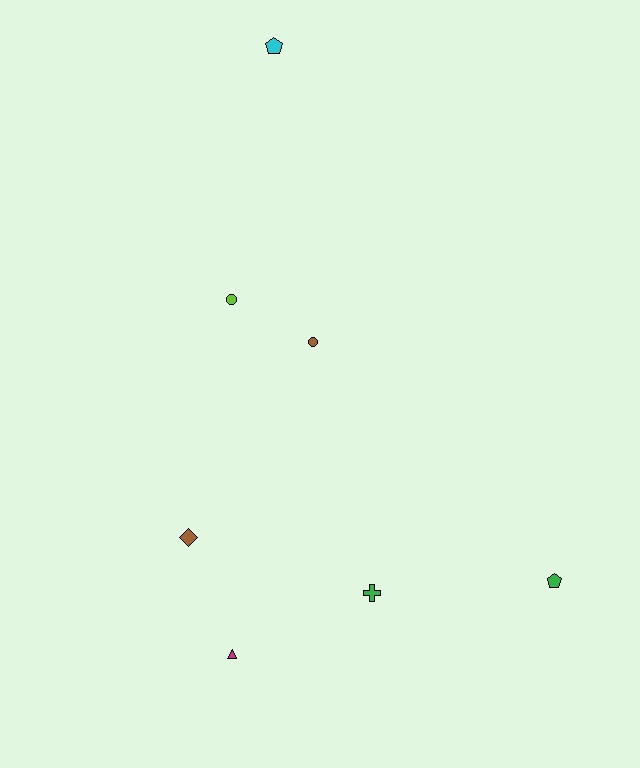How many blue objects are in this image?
There are no blue objects.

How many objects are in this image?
There are 7 objects.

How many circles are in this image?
There are 2 circles.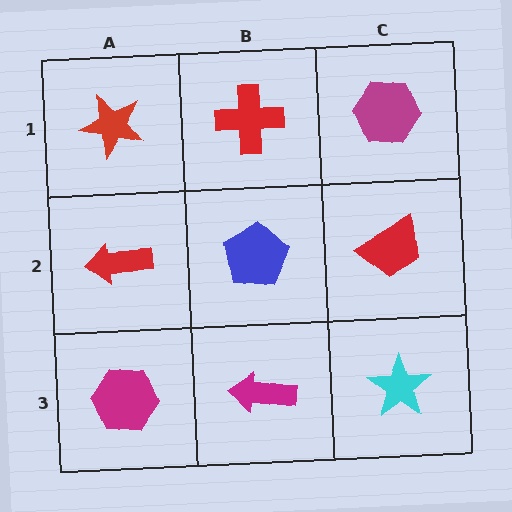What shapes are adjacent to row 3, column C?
A red trapezoid (row 2, column C), a magenta arrow (row 3, column B).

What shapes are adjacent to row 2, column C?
A magenta hexagon (row 1, column C), a cyan star (row 3, column C), a blue pentagon (row 2, column B).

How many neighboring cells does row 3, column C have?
2.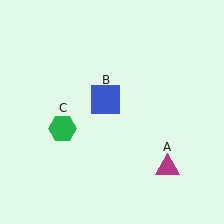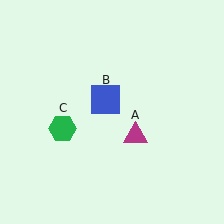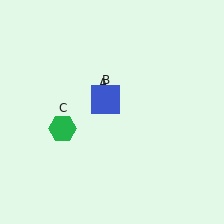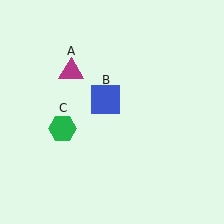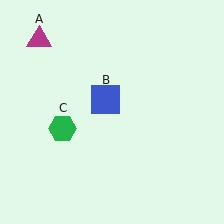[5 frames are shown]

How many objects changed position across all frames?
1 object changed position: magenta triangle (object A).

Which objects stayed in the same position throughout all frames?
Blue square (object B) and green hexagon (object C) remained stationary.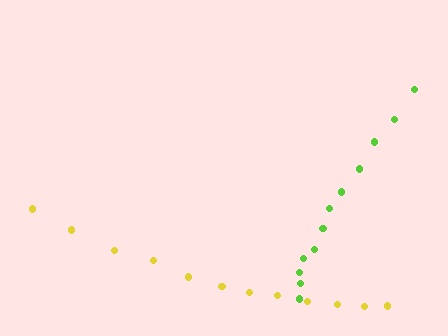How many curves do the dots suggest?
There are 2 distinct paths.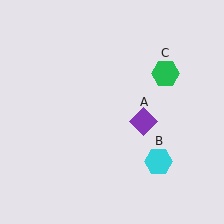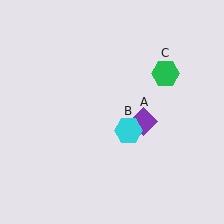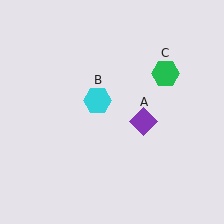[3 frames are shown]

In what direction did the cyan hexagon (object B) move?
The cyan hexagon (object B) moved up and to the left.